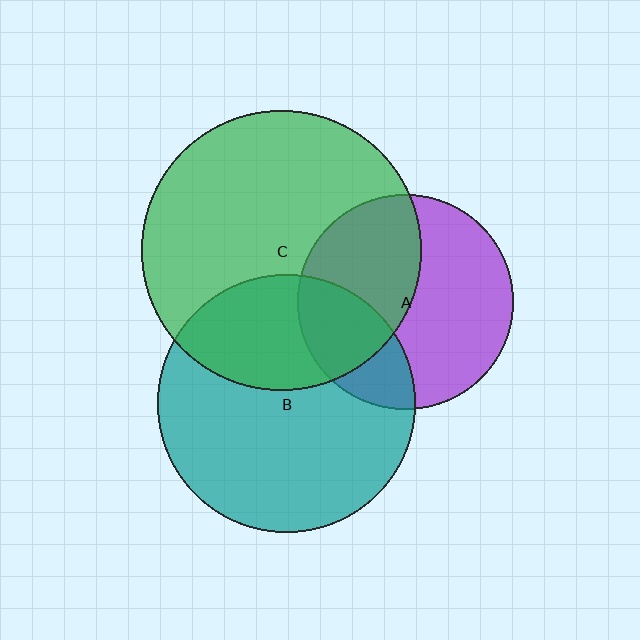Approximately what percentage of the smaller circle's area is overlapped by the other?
Approximately 25%.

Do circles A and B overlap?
Yes.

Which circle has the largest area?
Circle C (green).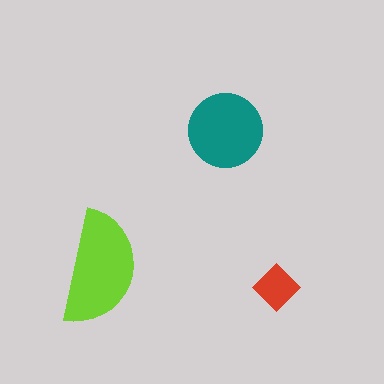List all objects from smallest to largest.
The red diamond, the teal circle, the lime semicircle.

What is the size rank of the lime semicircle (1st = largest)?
1st.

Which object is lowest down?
The red diamond is bottommost.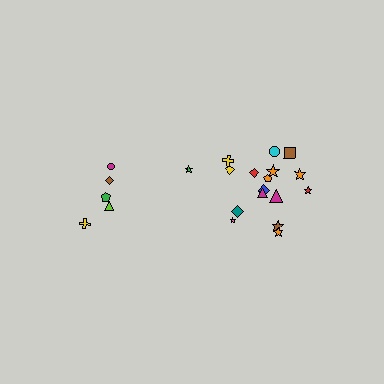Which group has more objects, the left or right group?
The right group.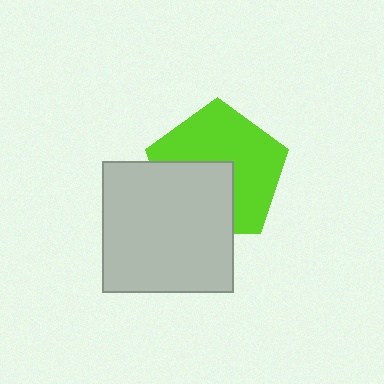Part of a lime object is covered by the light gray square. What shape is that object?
It is a pentagon.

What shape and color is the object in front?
The object in front is a light gray square.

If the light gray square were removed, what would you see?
You would see the complete lime pentagon.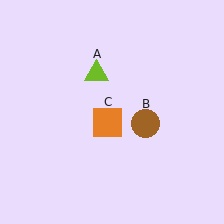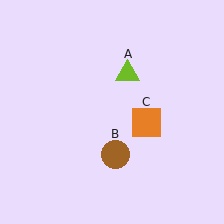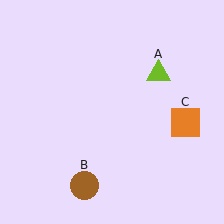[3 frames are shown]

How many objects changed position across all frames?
3 objects changed position: lime triangle (object A), brown circle (object B), orange square (object C).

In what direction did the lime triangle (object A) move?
The lime triangle (object A) moved right.